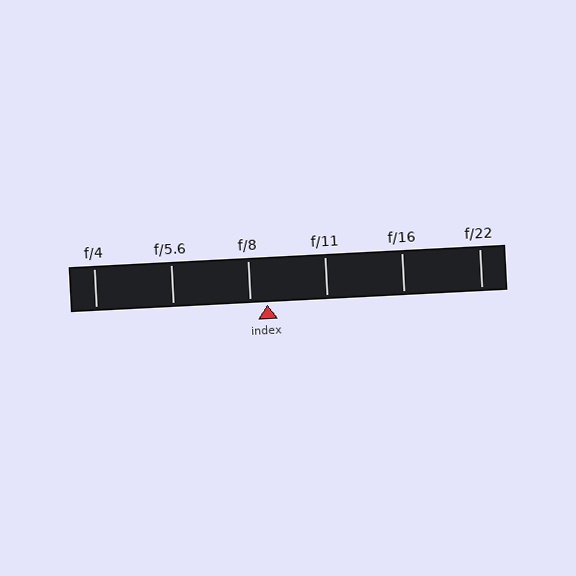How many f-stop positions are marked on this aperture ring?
There are 6 f-stop positions marked.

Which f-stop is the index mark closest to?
The index mark is closest to f/8.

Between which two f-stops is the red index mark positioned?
The index mark is between f/8 and f/11.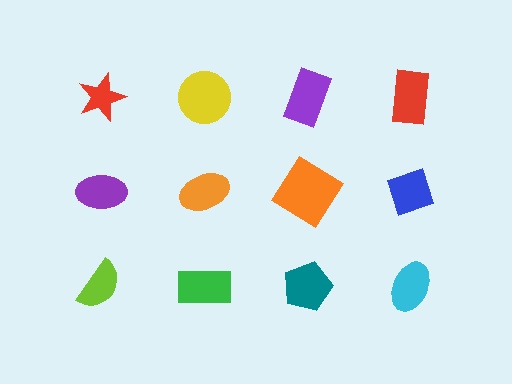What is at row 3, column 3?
A teal pentagon.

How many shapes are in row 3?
4 shapes.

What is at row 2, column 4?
A blue diamond.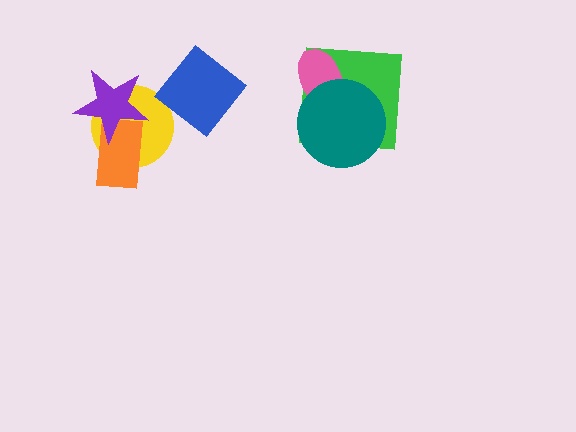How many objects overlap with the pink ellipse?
2 objects overlap with the pink ellipse.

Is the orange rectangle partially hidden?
Yes, it is partially covered by another shape.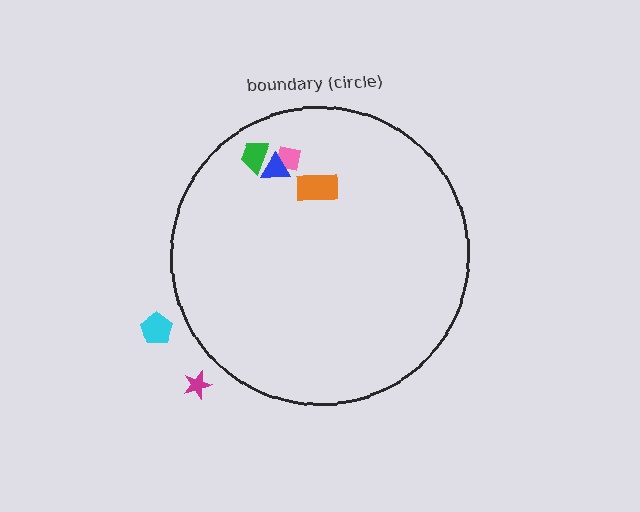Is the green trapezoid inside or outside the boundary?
Inside.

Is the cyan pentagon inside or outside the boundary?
Outside.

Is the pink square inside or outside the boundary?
Inside.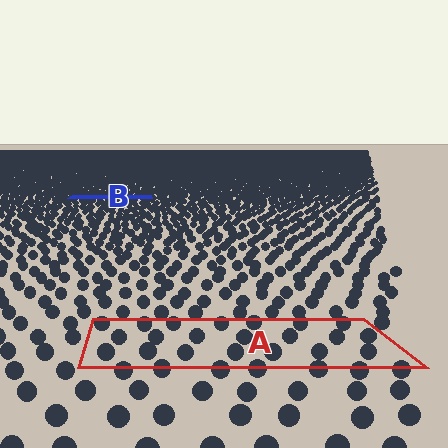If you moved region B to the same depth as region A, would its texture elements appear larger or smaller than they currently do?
They would appear larger. At a closer depth, the same texture elements are projected at a bigger on-screen size.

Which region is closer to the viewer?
Region A is closer. The texture elements there are larger and more spread out.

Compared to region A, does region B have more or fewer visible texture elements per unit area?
Region B has more texture elements per unit area — they are packed more densely because it is farther away.